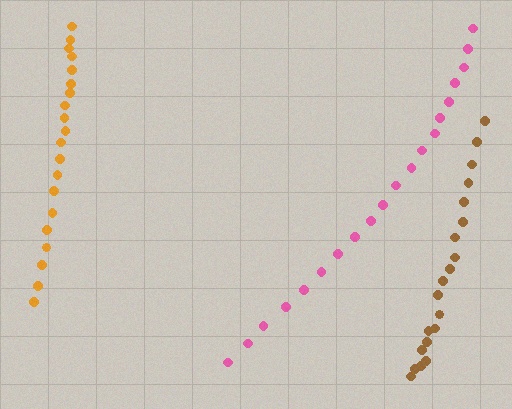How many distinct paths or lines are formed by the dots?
There are 3 distinct paths.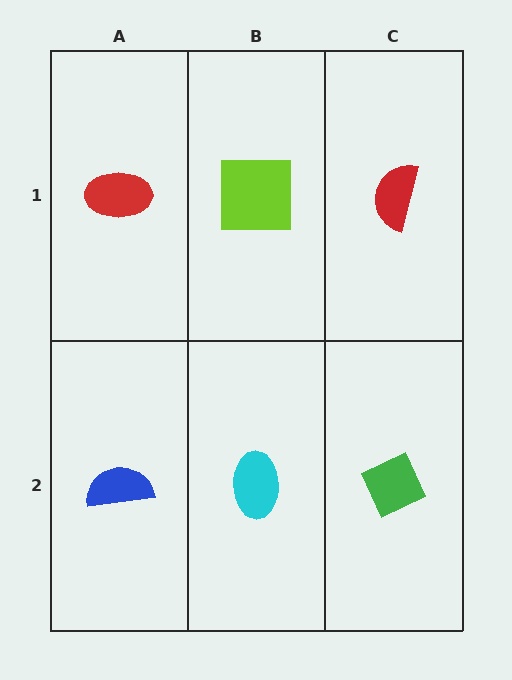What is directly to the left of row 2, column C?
A cyan ellipse.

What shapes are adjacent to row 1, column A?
A blue semicircle (row 2, column A), a lime square (row 1, column B).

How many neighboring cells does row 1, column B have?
3.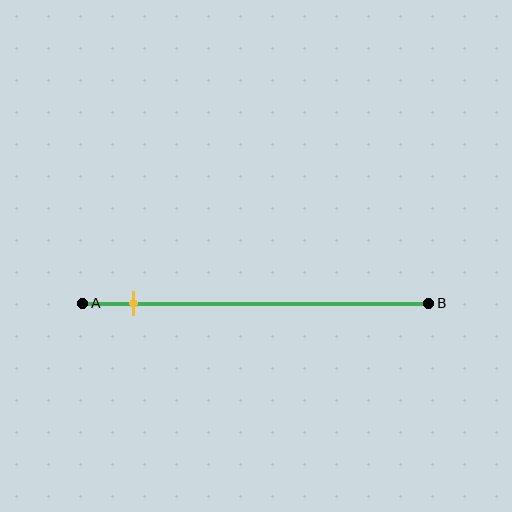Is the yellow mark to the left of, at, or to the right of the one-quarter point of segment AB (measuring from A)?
The yellow mark is to the left of the one-quarter point of segment AB.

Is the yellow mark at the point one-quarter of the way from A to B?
No, the mark is at about 15% from A, not at the 25% one-quarter point.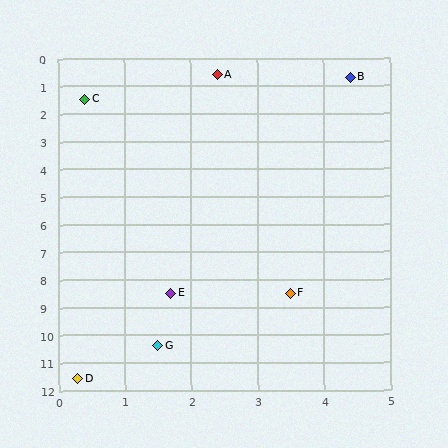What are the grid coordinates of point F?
Point F is at approximately (3.5, 8.5).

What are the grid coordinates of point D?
Point D is at approximately (0.3, 11.6).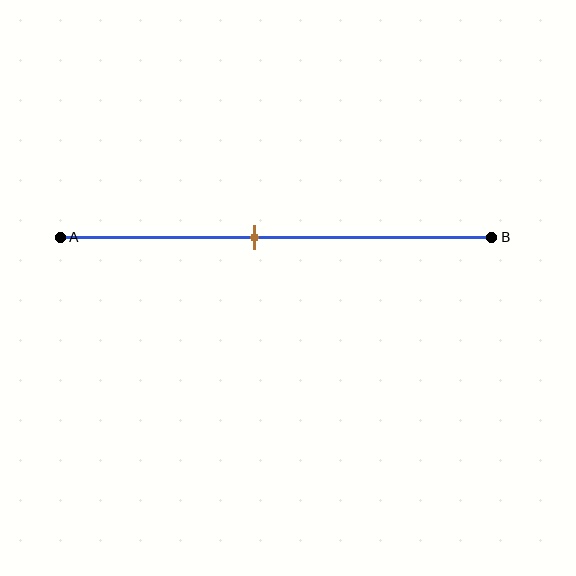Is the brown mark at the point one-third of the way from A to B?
No, the mark is at about 45% from A, not at the 33% one-third point.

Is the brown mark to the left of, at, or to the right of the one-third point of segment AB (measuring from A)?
The brown mark is to the right of the one-third point of segment AB.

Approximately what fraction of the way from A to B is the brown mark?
The brown mark is approximately 45% of the way from A to B.